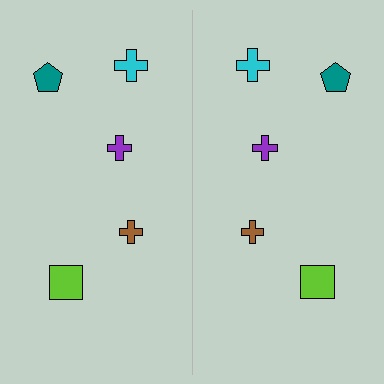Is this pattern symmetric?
Yes, this pattern has bilateral (reflection) symmetry.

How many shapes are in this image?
There are 10 shapes in this image.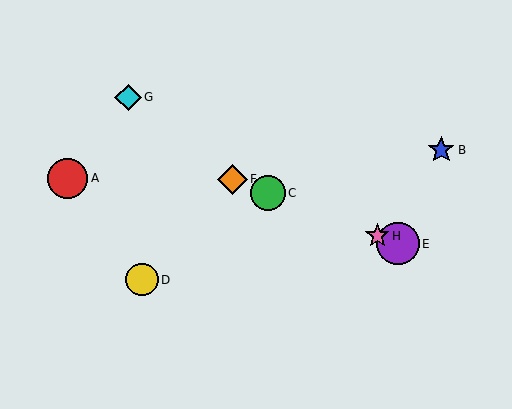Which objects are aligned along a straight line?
Objects C, E, F, H are aligned along a straight line.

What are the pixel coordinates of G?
Object G is at (128, 97).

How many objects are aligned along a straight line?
4 objects (C, E, F, H) are aligned along a straight line.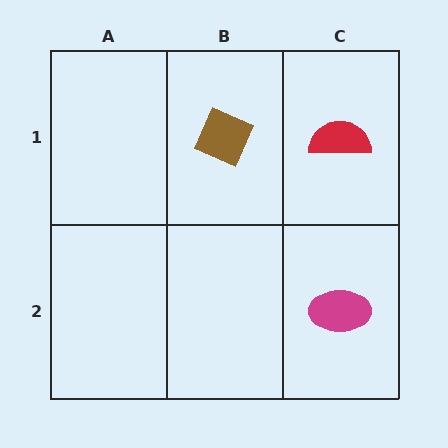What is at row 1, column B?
A brown diamond.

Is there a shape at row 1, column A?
No, that cell is empty.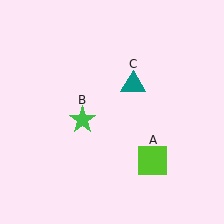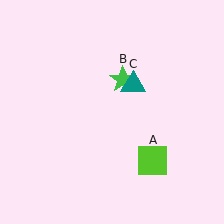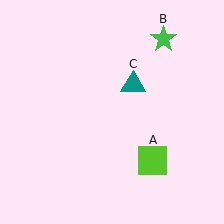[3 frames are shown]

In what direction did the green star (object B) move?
The green star (object B) moved up and to the right.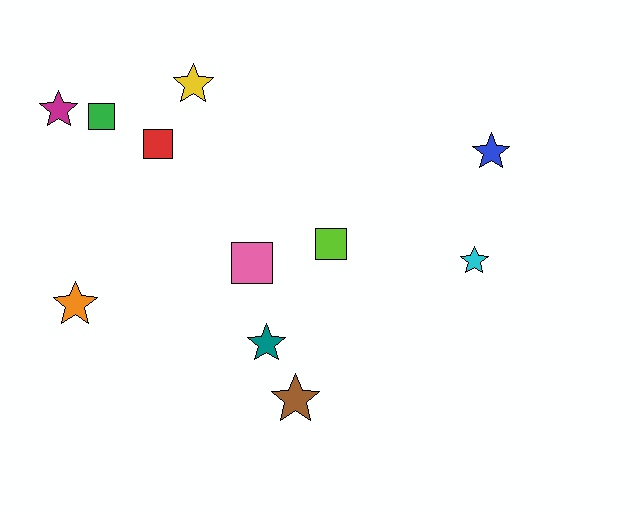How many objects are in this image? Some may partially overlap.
There are 11 objects.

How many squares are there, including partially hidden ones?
There are 4 squares.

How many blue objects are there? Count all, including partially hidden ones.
There is 1 blue object.